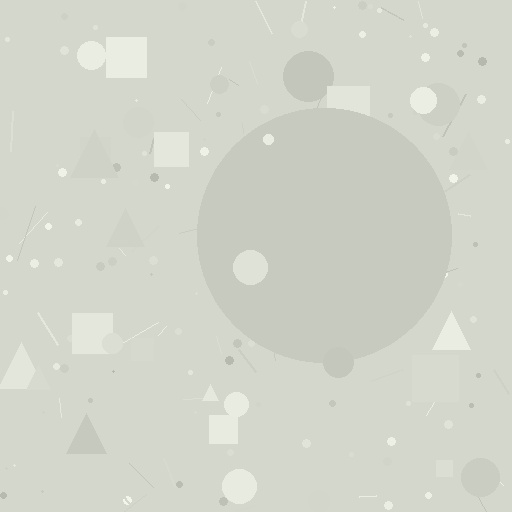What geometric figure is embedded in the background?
A circle is embedded in the background.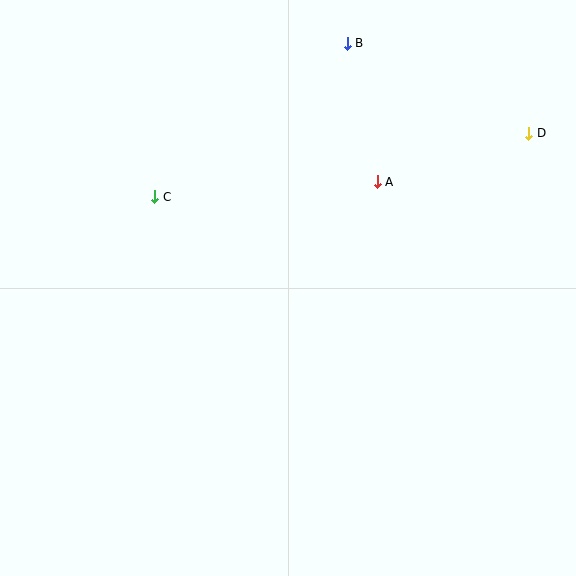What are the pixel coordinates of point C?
Point C is at (155, 197).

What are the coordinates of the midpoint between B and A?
The midpoint between B and A is at (362, 113).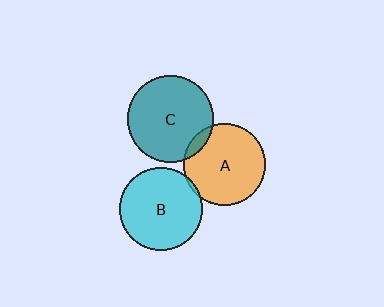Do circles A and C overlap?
Yes.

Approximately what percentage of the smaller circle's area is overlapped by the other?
Approximately 10%.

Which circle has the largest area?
Circle C (teal).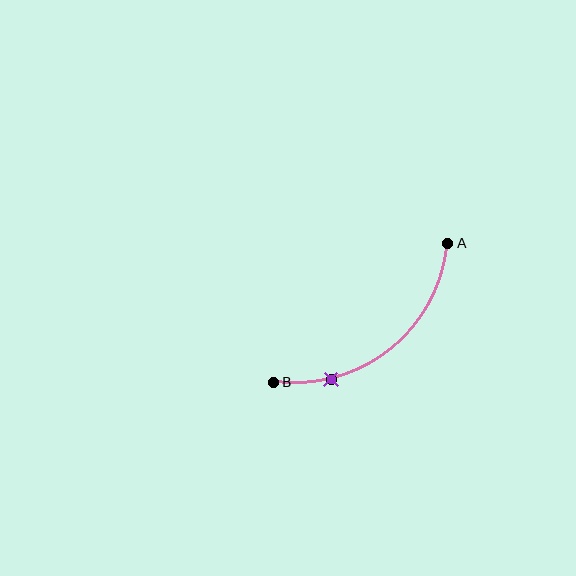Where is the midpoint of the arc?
The arc midpoint is the point on the curve farthest from the straight line joining A and B. It sits below and to the right of that line.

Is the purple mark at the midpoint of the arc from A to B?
No. The purple mark lies on the arc but is closer to endpoint B. The arc midpoint would be at the point on the curve equidistant along the arc from both A and B.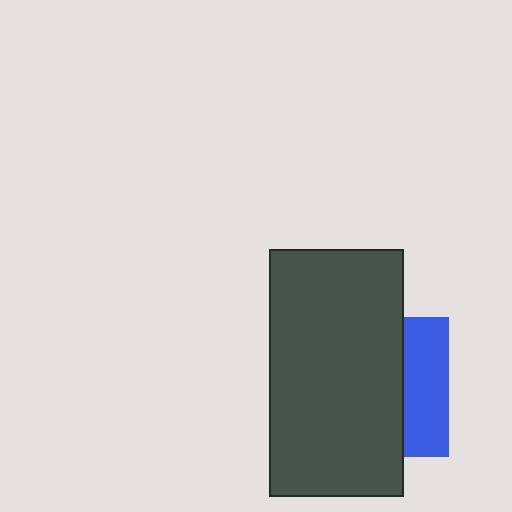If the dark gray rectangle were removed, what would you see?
You would see the complete blue square.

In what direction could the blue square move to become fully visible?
The blue square could move right. That would shift it out from behind the dark gray rectangle entirely.